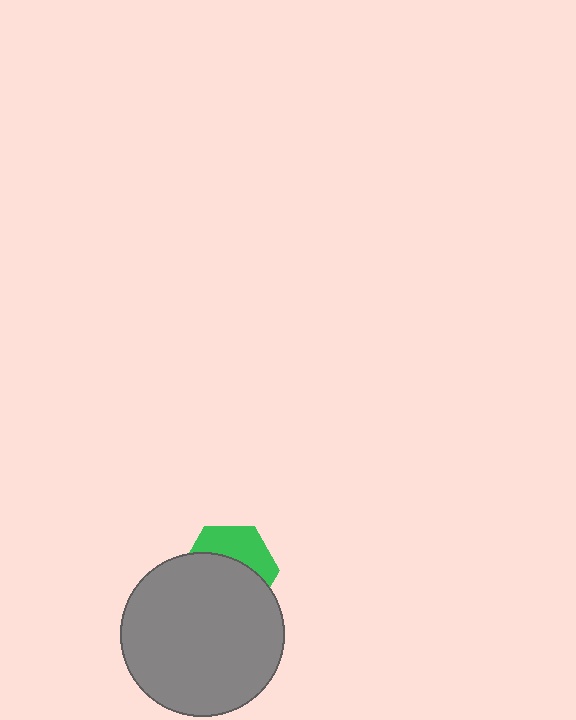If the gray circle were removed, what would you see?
You would see the complete green hexagon.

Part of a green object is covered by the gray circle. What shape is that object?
It is a hexagon.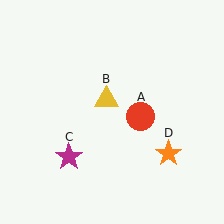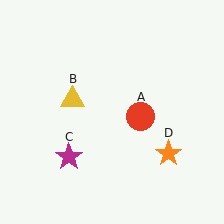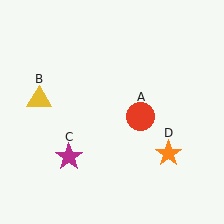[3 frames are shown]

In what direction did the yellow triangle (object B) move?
The yellow triangle (object B) moved left.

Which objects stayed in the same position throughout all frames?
Red circle (object A) and magenta star (object C) and orange star (object D) remained stationary.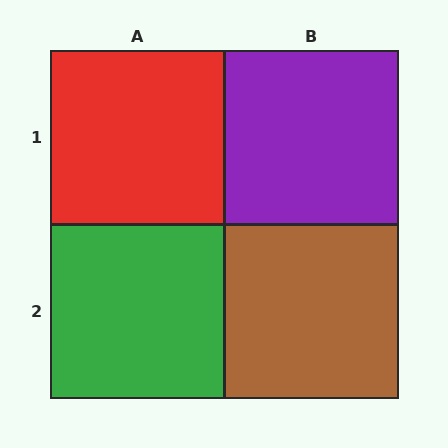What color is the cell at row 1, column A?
Red.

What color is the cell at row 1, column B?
Purple.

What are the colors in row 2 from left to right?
Green, brown.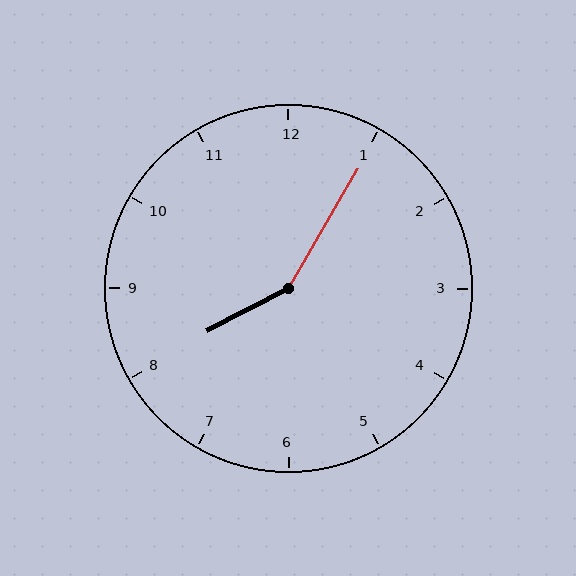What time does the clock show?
8:05.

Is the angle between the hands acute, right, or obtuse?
It is obtuse.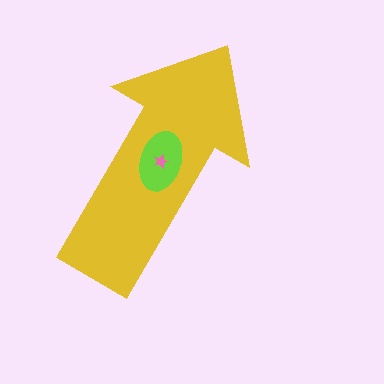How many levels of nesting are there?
3.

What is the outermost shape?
The yellow arrow.